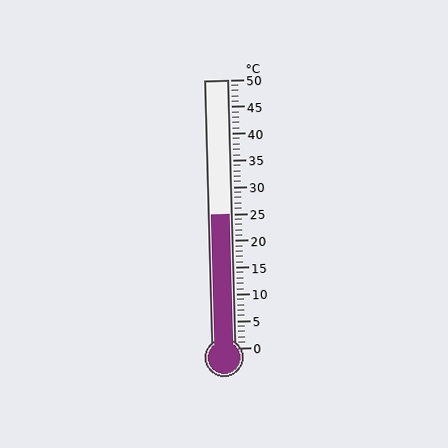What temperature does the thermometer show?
The thermometer shows approximately 25°C.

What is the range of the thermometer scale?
The thermometer scale ranges from 0°C to 50°C.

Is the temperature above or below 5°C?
The temperature is above 5°C.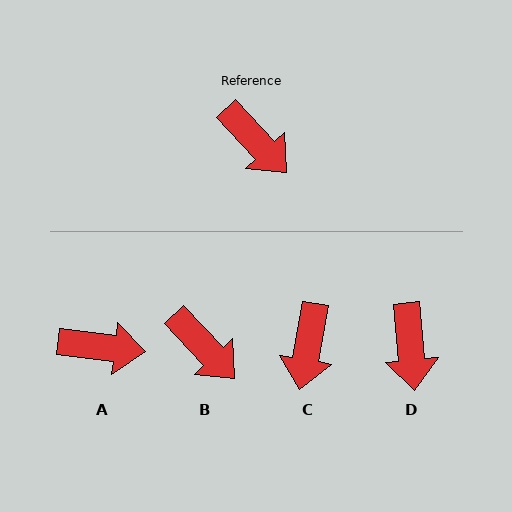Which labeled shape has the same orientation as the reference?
B.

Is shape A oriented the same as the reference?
No, it is off by about 40 degrees.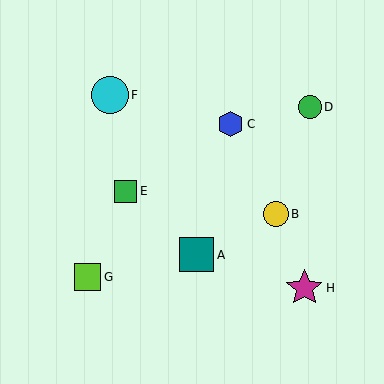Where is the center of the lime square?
The center of the lime square is at (87, 277).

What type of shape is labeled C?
Shape C is a blue hexagon.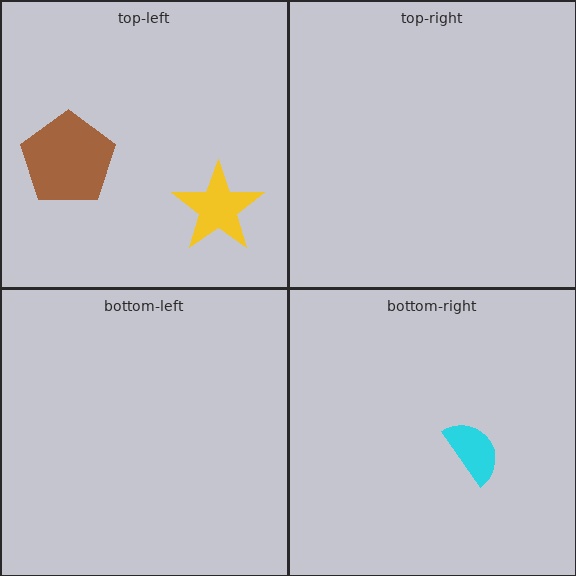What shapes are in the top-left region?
The brown pentagon, the yellow star.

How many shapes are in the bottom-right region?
1.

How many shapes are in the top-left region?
2.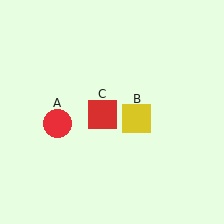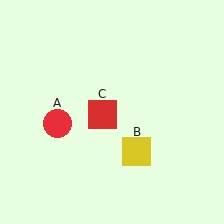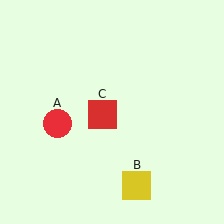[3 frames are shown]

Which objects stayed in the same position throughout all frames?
Red circle (object A) and red square (object C) remained stationary.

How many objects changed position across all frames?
1 object changed position: yellow square (object B).